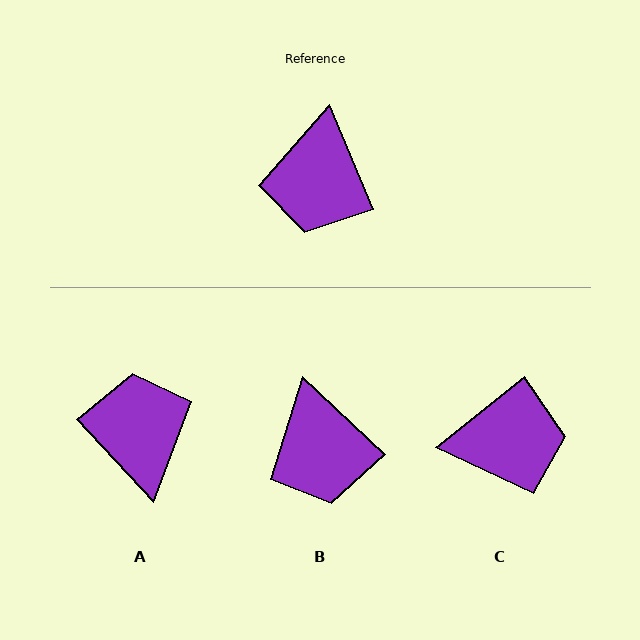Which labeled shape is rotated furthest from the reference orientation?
A, about 159 degrees away.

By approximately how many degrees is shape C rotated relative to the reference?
Approximately 106 degrees counter-clockwise.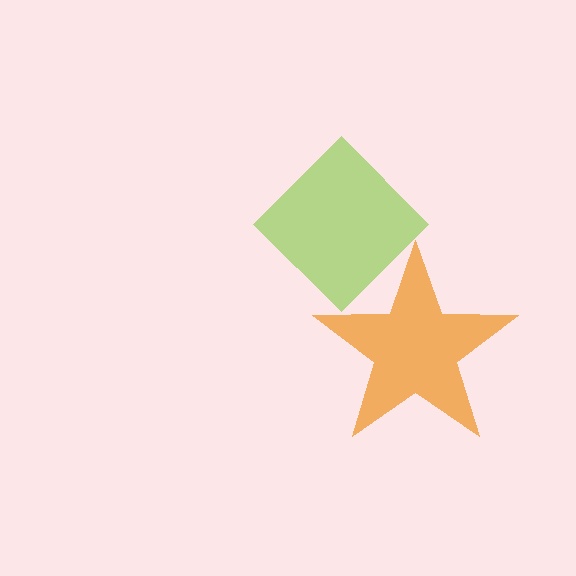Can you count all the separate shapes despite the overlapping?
Yes, there are 2 separate shapes.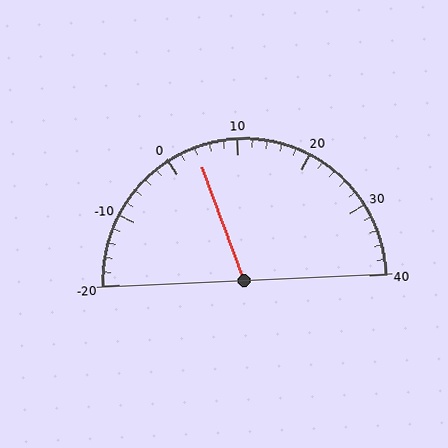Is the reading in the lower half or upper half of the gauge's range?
The reading is in the lower half of the range (-20 to 40).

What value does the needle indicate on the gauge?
The needle indicates approximately 4.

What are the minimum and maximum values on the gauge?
The gauge ranges from -20 to 40.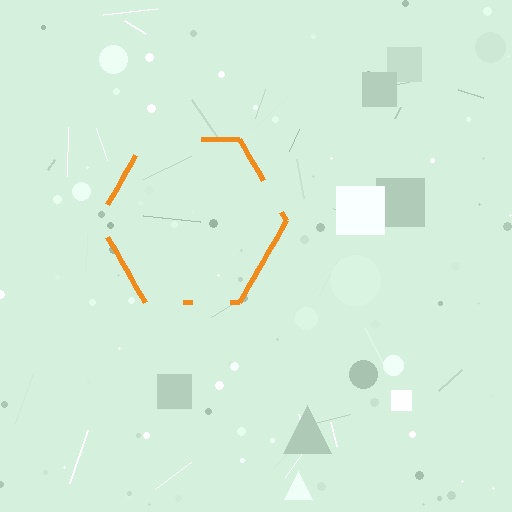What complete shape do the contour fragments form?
The contour fragments form a hexagon.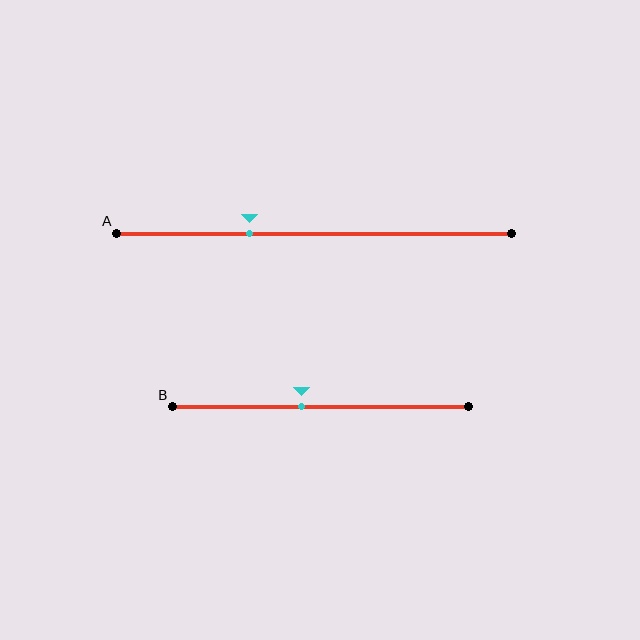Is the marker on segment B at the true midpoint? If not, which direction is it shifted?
No, the marker on segment B is shifted to the left by about 6% of the segment length.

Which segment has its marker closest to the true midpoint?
Segment B has its marker closest to the true midpoint.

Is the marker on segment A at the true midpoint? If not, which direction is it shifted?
No, the marker on segment A is shifted to the left by about 16% of the segment length.